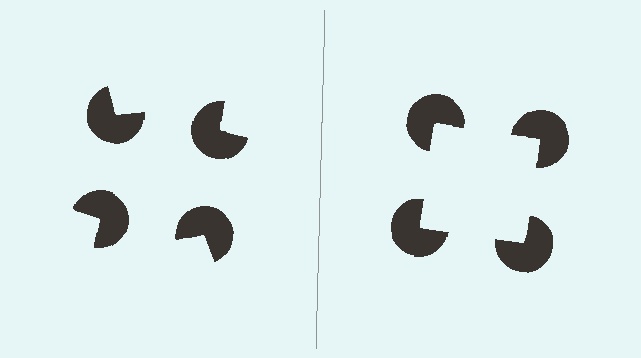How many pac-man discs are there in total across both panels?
8 — 4 on each side.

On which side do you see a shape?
An illusory square appears on the right side. On the left side the wedge cuts are rotated, so no coherent shape forms.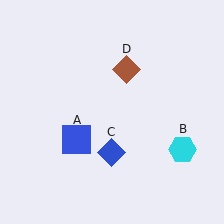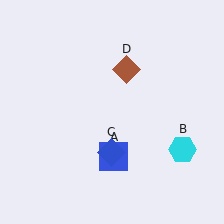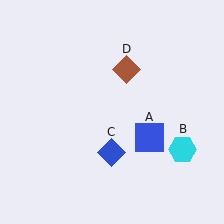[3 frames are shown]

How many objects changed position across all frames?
1 object changed position: blue square (object A).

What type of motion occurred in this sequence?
The blue square (object A) rotated counterclockwise around the center of the scene.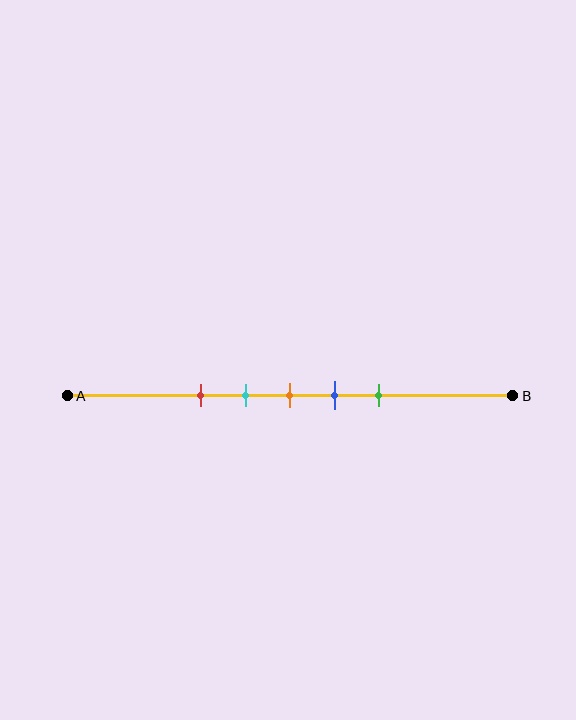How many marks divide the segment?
There are 5 marks dividing the segment.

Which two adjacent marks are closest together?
The cyan and orange marks are the closest adjacent pair.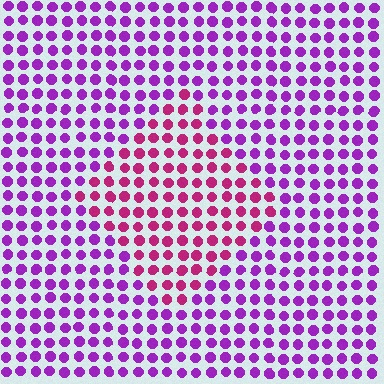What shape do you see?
I see a diamond.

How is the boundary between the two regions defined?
The boundary is defined purely by a slight shift in hue (about 39 degrees). Spacing, size, and orientation are identical on both sides.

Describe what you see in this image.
The image is filled with small purple elements in a uniform arrangement. A diamond-shaped region is visible where the elements are tinted to a slightly different hue, forming a subtle color boundary.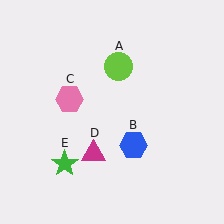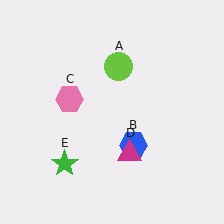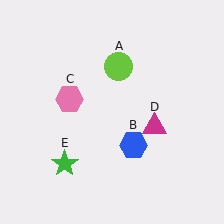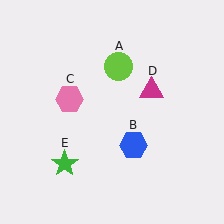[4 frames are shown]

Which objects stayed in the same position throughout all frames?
Lime circle (object A) and blue hexagon (object B) and pink hexagon (object C) and green star (object E) remained stationary.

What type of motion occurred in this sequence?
The magenta triangle (object D) rotated counterclockwise around the center of the scene.